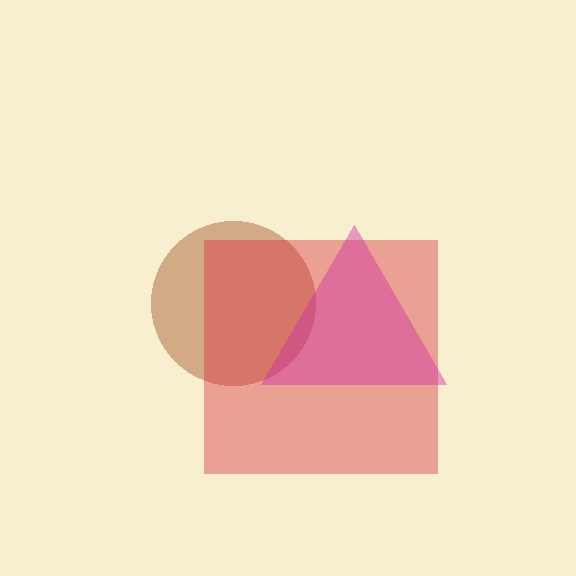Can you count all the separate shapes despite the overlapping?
Yes, there are 3 separate shapes.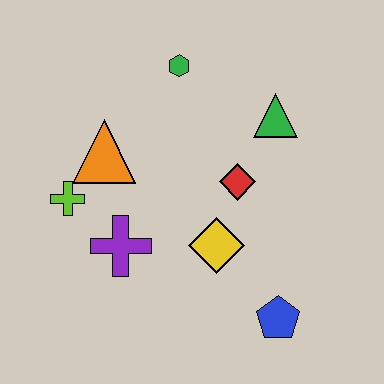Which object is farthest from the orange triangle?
The blue pentagon is farthest from the orange triangle.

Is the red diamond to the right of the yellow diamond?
Yes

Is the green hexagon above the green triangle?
Yes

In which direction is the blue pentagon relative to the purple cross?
The blue pentagon is to the right of the purple cross.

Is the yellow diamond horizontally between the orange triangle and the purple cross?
No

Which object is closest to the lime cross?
The orange triangle is closest to the lime cross.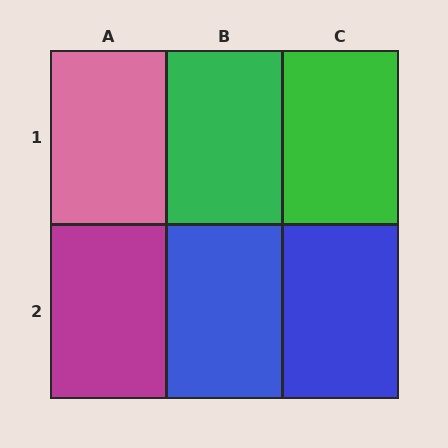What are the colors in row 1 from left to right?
Pink, green, green.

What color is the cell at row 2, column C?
Blue.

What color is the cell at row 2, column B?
Blue.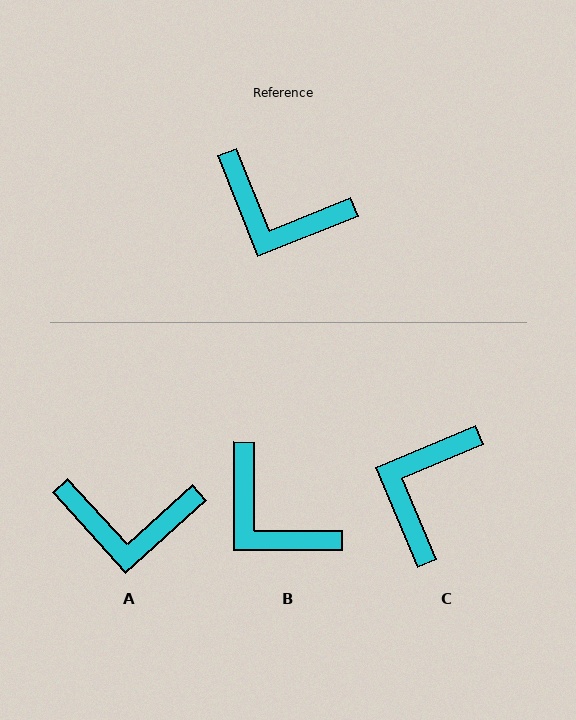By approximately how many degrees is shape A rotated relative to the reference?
Approximately 21 degrees counter-clockwise.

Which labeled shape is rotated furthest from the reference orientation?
C, about 89 degrees away.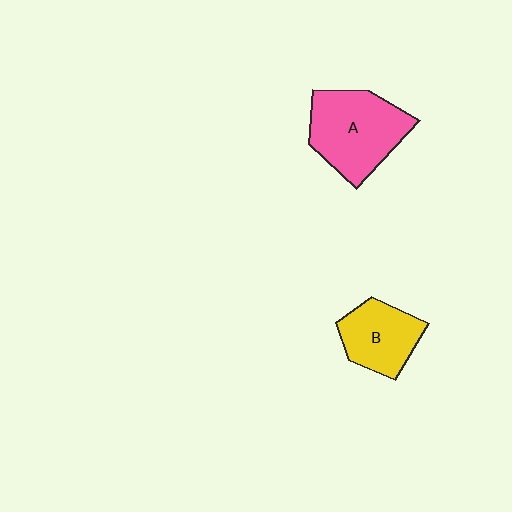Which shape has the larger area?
Shape A (pink).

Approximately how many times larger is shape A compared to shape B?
Approximately 1.5 times.